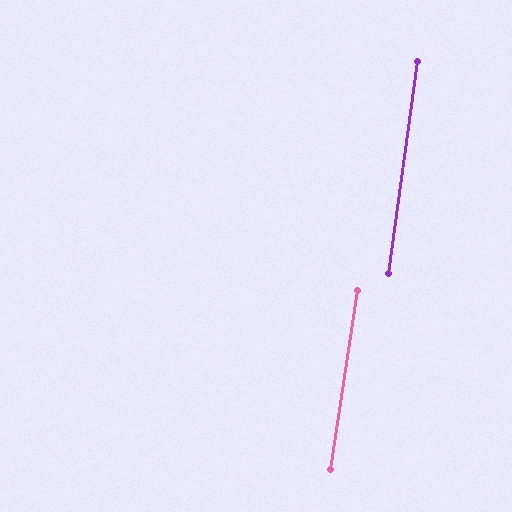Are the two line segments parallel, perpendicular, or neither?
Parallel — their directions differ by only 0.7°.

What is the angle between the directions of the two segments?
Approximately 1 degree.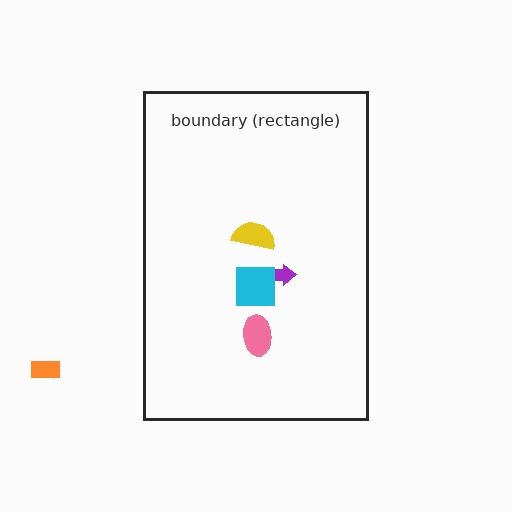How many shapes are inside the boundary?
4 inside, 1 outside.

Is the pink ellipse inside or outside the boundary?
Inside.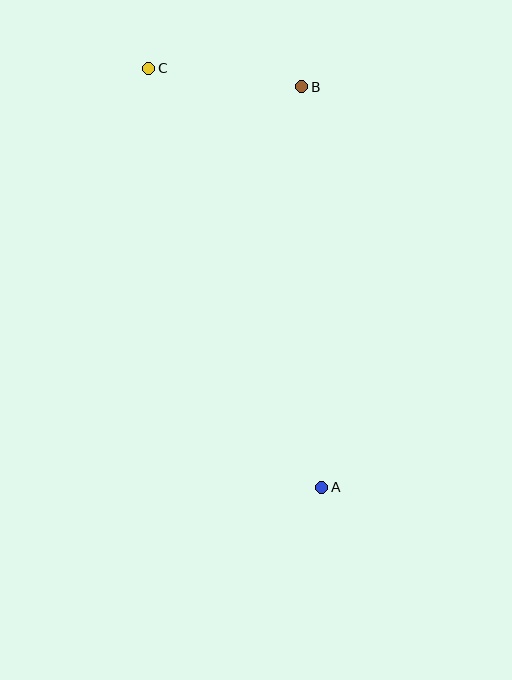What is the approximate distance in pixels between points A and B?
The distance between A and B is approximately 401 pixels.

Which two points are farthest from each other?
Points A and C are farthest from each other.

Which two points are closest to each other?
Points B and C are closest to each other.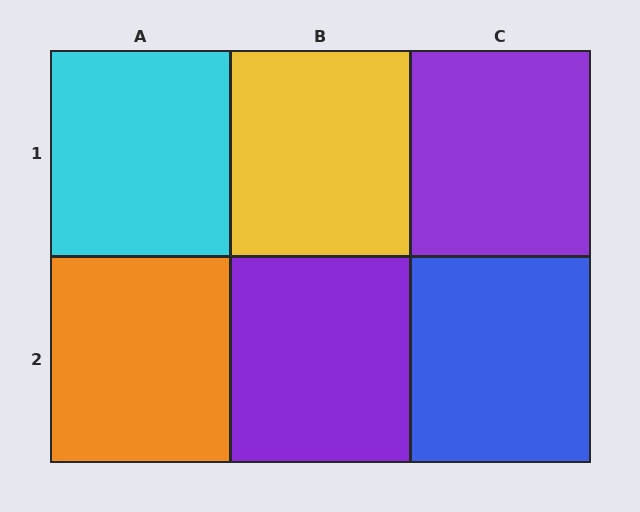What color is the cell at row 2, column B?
Purple.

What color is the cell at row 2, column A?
Orange.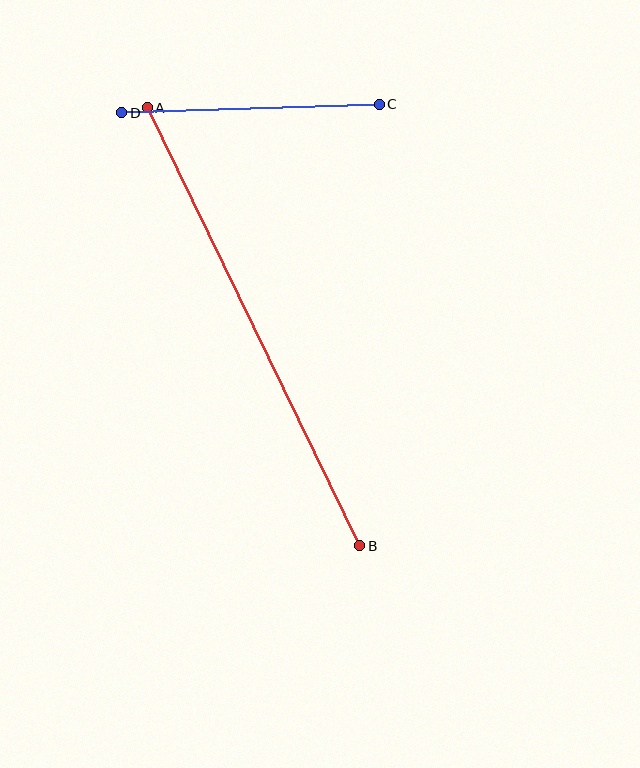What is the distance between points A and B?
The distance is approximately 487 pixels.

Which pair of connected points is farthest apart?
Points A and B are farthest apart.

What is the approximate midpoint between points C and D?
The midpoint is at approximately (251, 109) pixels.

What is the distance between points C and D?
The distance is approximately 257 pixels.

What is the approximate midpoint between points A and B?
The midpoint is at approximately (254, 327) pixels.